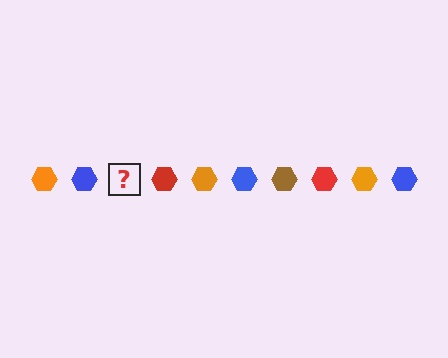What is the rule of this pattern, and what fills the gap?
The rule is that the pattern cycles through orange, blue, brown, red hexagons. The gap should be filled with a brown hexagon.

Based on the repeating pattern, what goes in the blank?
The blank should be a brown hexagon.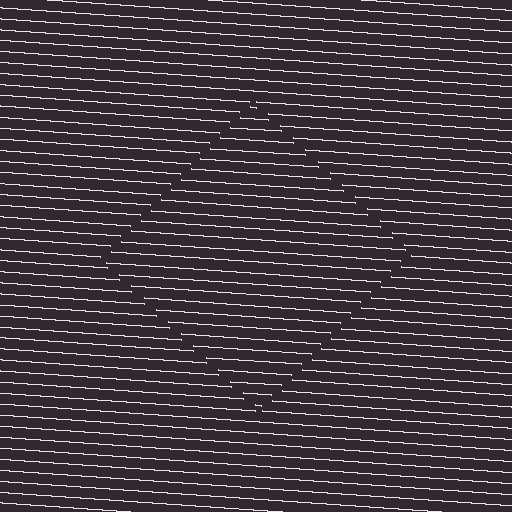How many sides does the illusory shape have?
4 sides — the line-ends trace a square.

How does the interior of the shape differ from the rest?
The interior of the shape contains the same grating, shifted by half a period — the contour is defined by the phase discontinuity where line-ends from the inner and outer gratings abut.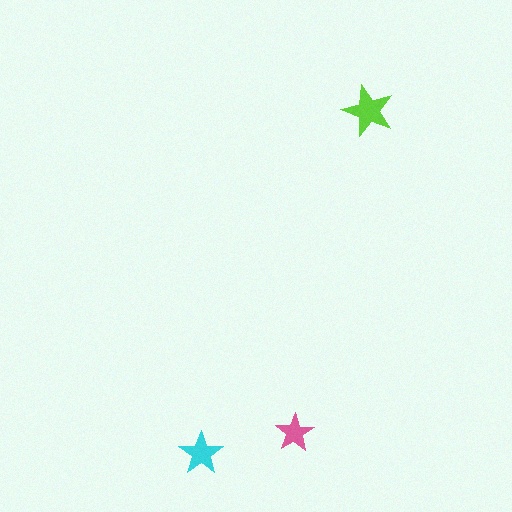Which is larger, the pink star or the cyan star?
The cyan one.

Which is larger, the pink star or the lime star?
The lime one.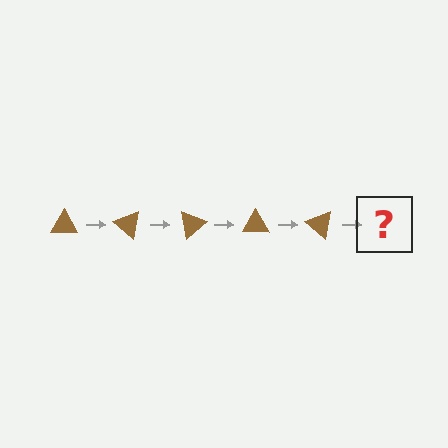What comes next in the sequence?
The next element should be a brown triangle rotated 200 degrees.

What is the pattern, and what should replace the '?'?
The pattern is that the triangle rotates 40 degrees each step. The '?' should be a brown triangle rotated 200 degrees.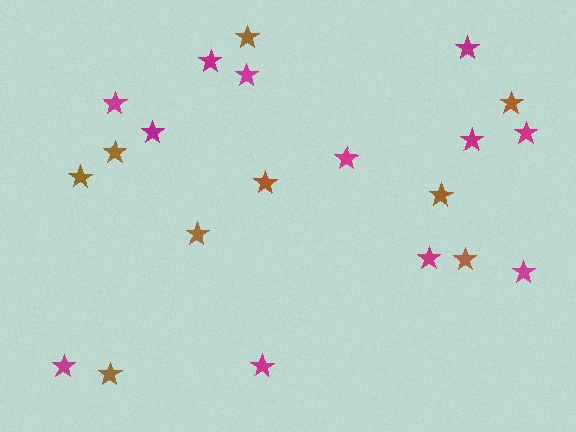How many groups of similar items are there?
There are 2 groups: one group of magenta stars (12) and one group of brown stars (9).